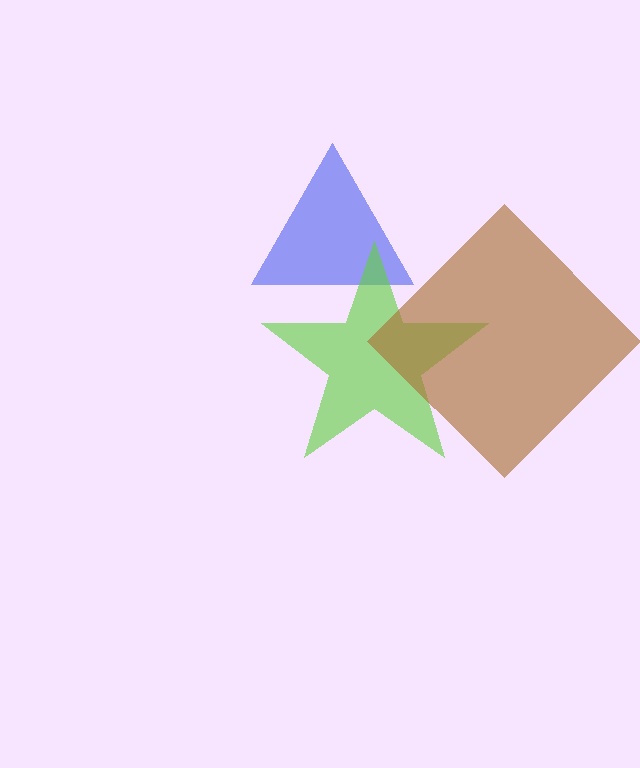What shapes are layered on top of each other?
The layered shapes are: a blue triangle, a lime star, a brown diamond.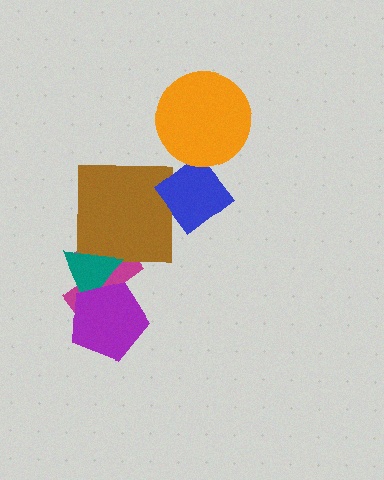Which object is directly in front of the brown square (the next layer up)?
The teal triangle is directly in front of the brown square.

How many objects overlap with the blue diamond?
2 objects overlap with the blue diamond.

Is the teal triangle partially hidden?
Yes, it is partially covered by another shape.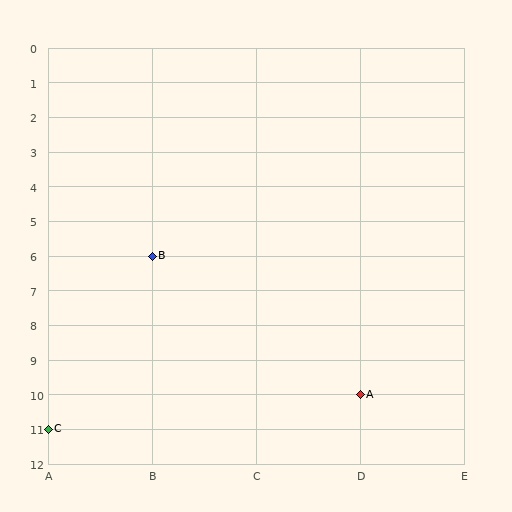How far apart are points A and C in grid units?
Points A and C are 3 columns and 1 row apart (about 3.2 grid units diagonally).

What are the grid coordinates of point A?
Point A is at grid coordinates (D, 10).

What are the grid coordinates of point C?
Point C is at grid coordinates (A, 11).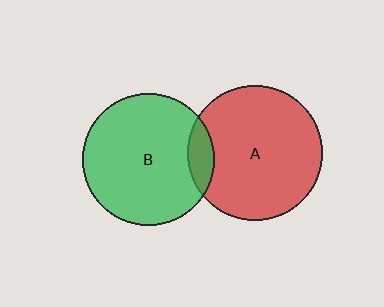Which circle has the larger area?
Circle A (red).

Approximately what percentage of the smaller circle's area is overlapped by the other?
Approximately 10%.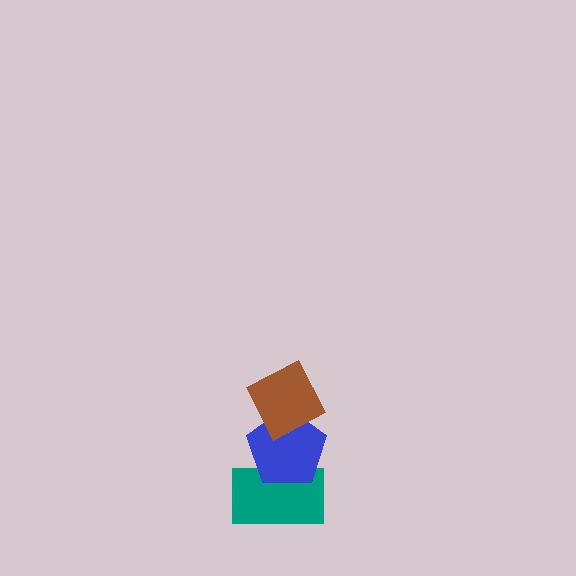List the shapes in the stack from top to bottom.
From top to bottom: the brown diamond, the blue pentagon, the teal rectangle.